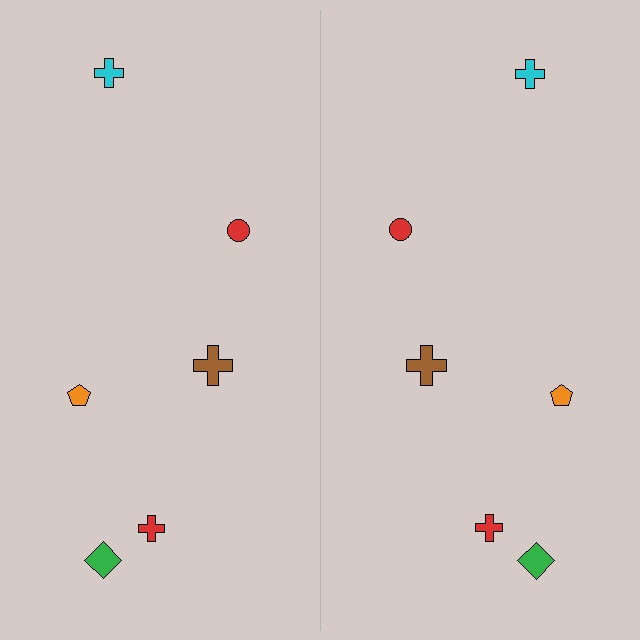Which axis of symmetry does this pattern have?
The pattern has a vertical axis of symmetry running through the center of the image.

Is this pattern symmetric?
Yes, this pattern has bilateral (reflection) symmetry.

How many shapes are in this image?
There are 12 shapes in this image.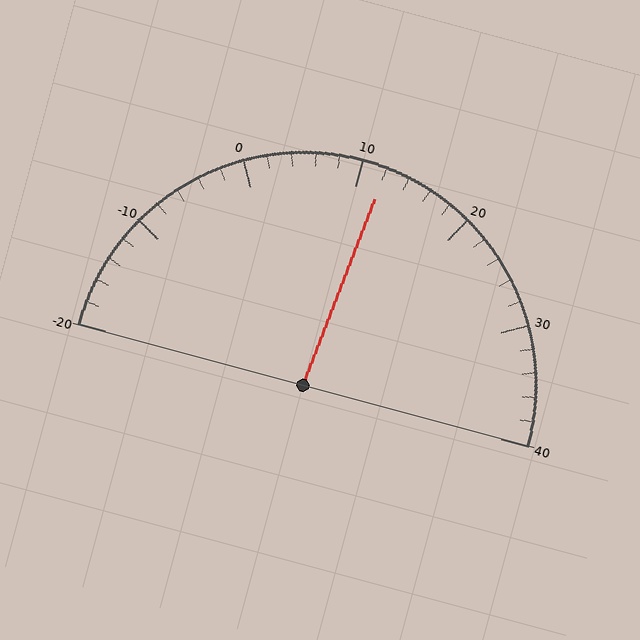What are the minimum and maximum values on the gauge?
The gauge ranges from -20 to 40.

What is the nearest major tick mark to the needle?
The nearest major tick mark is 10.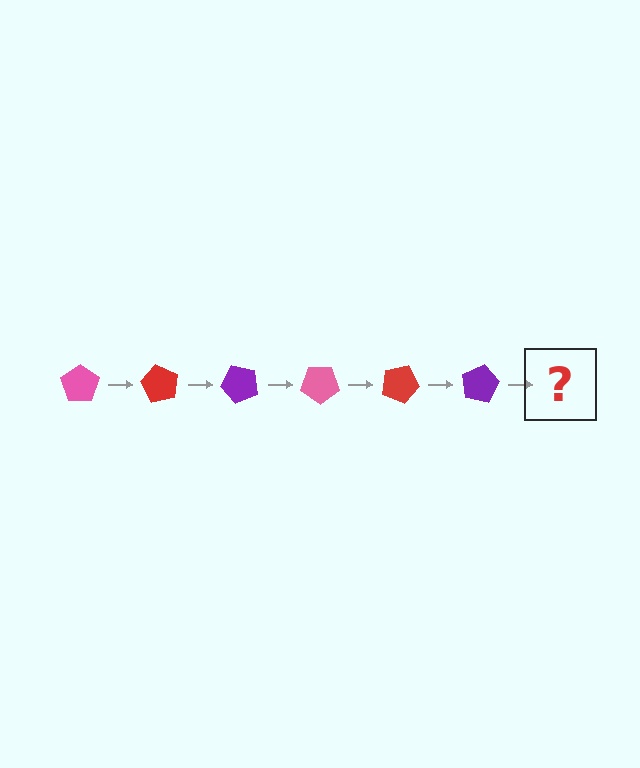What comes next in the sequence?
The next element should be a pink pentagon, rotated 360 degrees from the start.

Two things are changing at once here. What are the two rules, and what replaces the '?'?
The two rules are that it rotates 60 degrees each step and the color cycles through pink, red, and purple. The '?' should be a pink pentagon, rotated 360 degrees from the start.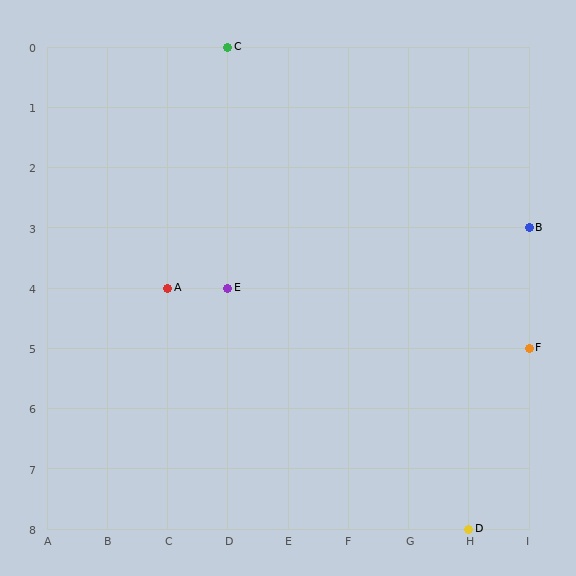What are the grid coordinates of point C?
Point C is at grid coordinates (D, 0).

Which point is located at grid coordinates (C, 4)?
Point A is at (C, 4).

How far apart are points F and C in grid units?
Points F and C are 5 columns and 5 rows apart (about 7.1 grid units diagonally).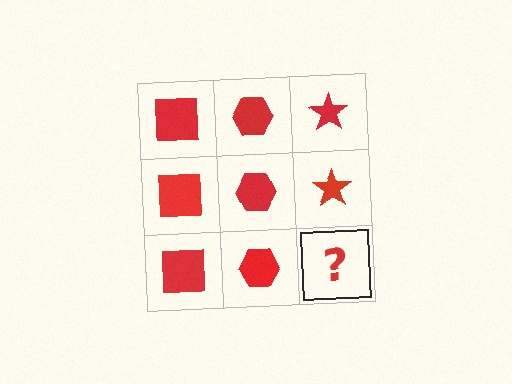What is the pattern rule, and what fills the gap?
The rule is that each column has a consistent shape. The gap should be filled with a red star.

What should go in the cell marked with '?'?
The missing cell should contain a red star.